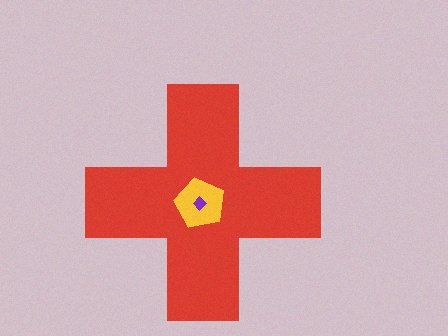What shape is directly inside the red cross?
The yellow pentagon.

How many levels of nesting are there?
3.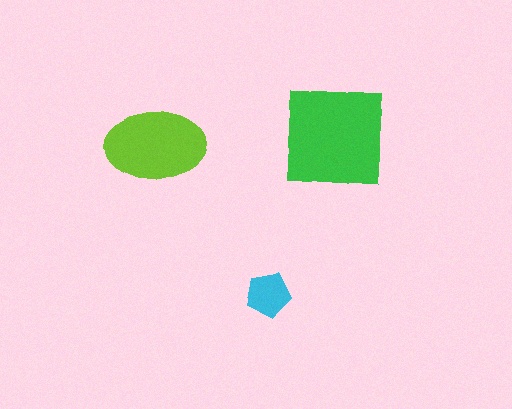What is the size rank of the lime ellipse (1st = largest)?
2nd.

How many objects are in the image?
There are 3 objects in the image.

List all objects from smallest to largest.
The cyan pentagon, the lime ellipse, the green square.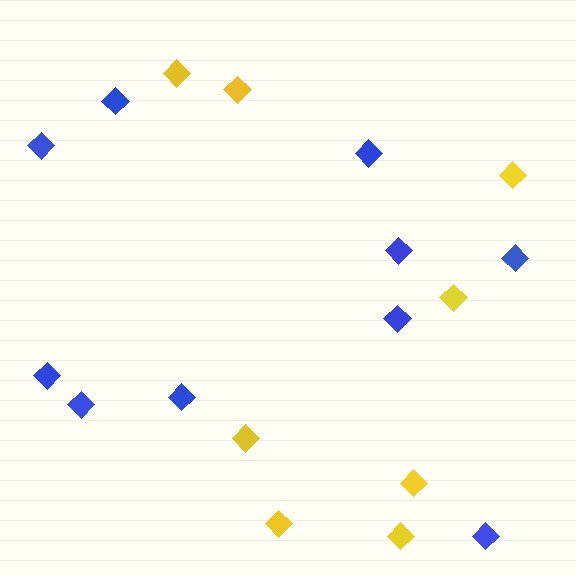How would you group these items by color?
There are 2 groups: one group of yellow diamonds (8) and one group of blue diamonds (10).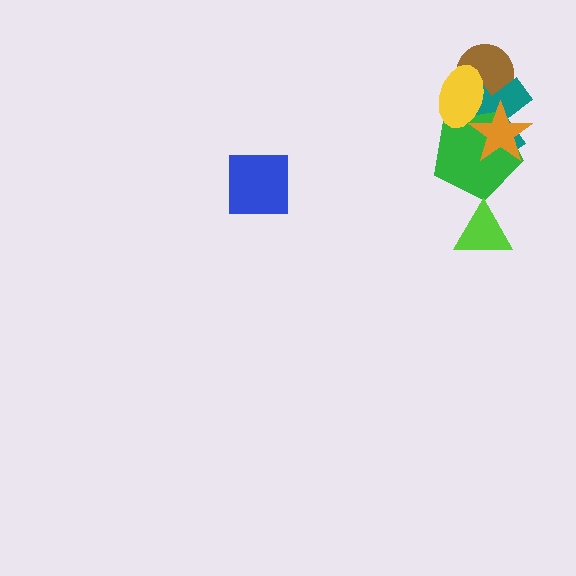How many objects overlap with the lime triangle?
0 objects overlap with the lime triangle.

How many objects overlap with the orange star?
3 objects overlap with the orange star.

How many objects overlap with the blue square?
0 objects overlap with the blue square.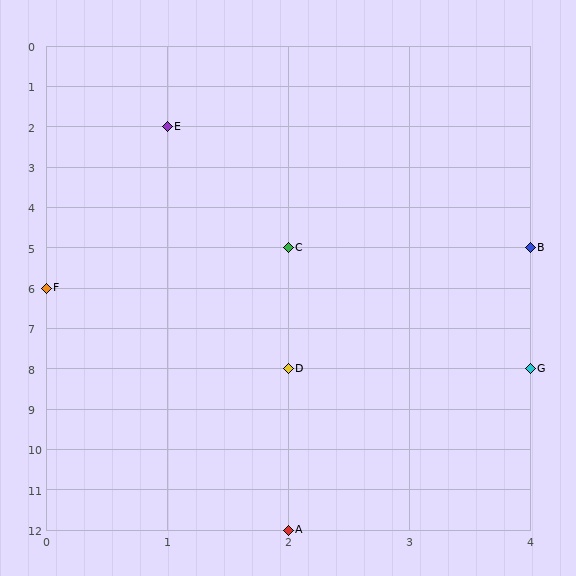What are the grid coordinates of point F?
Point F is at grid coordinates (0, 6).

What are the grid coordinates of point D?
Point D is at grid coordinates (2, 8).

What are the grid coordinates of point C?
Point C is at grid coordinates (2, 5).